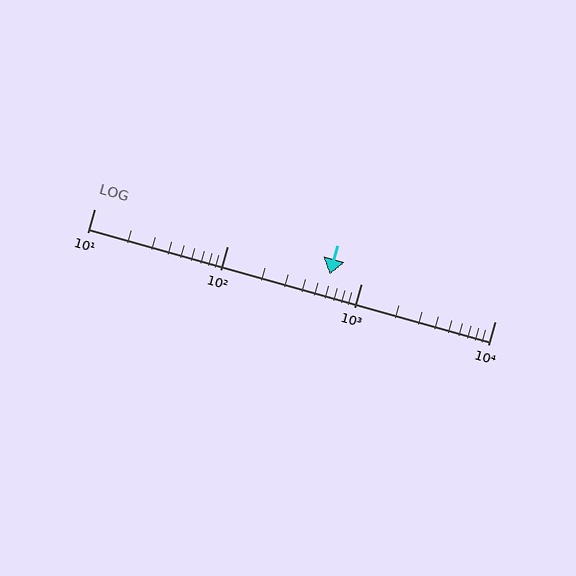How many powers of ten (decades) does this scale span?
The scale spans 3 decades, from 10 to 10000.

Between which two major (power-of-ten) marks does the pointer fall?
The pointer is between 100 and 1000.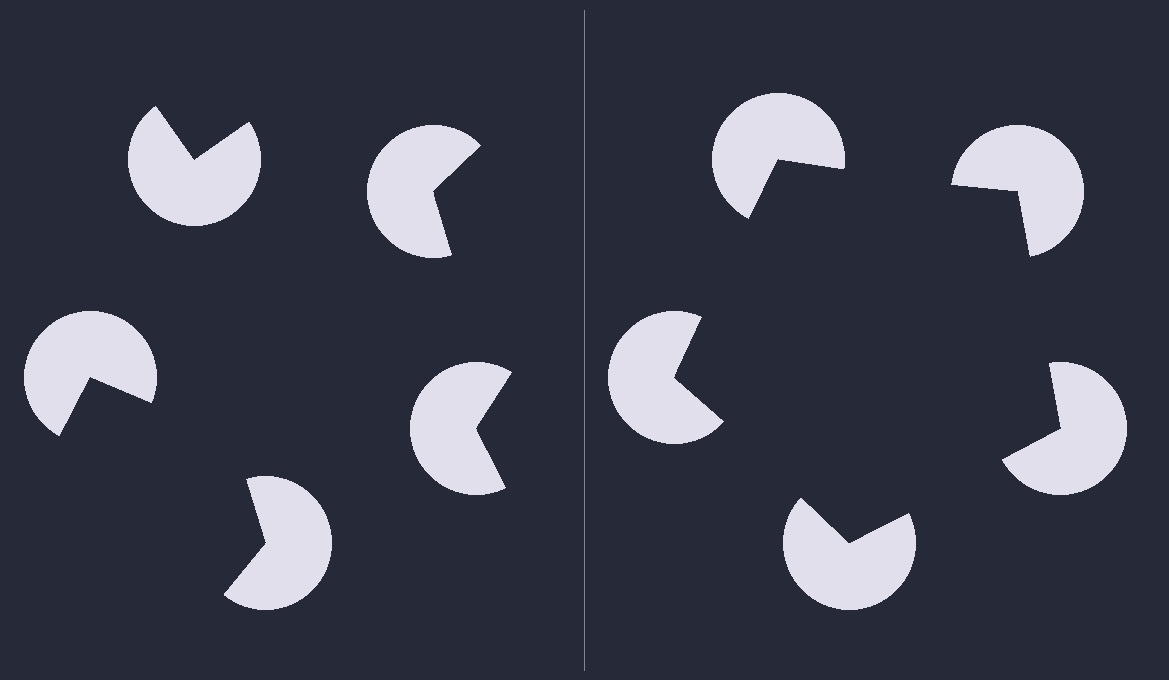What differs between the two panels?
The pac-man discs are positioned identically on both sides; only the wedge orientations differ. On the right they align to a pentagon; on the left they are misaligned.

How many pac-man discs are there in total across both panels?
10 — 5 on each side.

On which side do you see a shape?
An illusory pentagon appears on the right side. On the left side the wedge cuts are rotated, so no coherent shape forms.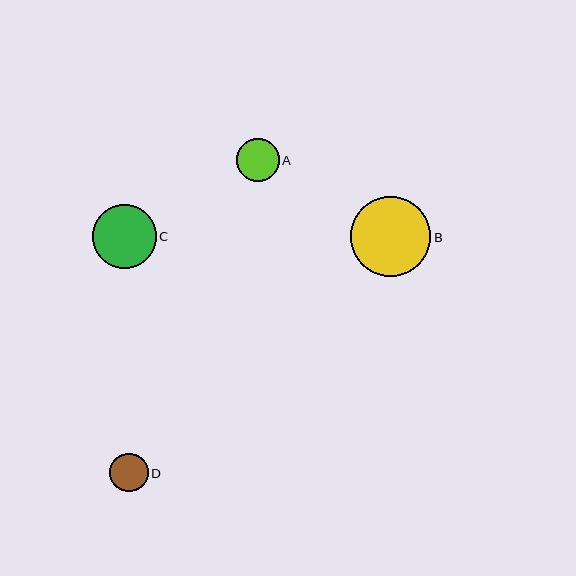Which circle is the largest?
Circle B is the largest with a size of approximately 80 pixels.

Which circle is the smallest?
Circle D is the smallest with a size of approximately 39 pixels.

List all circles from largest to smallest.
From largest to smallest: B, C, A, D.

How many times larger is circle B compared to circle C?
Circle B is approximately 1.3 times the size of circle C.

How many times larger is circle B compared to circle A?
Circle B is approximately 1.9 times the size of circle A.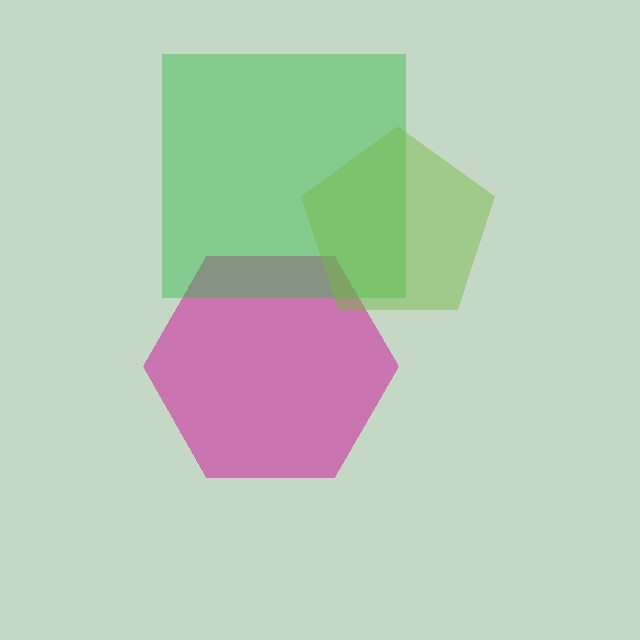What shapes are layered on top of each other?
The layered shapes are: a magenta hexagon, a green square, a lime pentagon.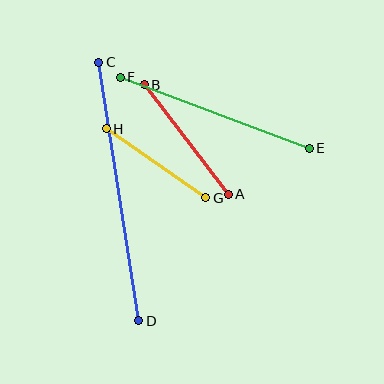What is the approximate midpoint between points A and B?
The midpoint is at approximately (186, 140) pixels.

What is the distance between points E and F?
The distance is approximately 202 pixels.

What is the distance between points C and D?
The distance is approximately 261 pixels.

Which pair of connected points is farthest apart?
Points C and D are farthest apart.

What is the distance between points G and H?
The distance is approximately 121 pixels.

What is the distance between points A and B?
The distance is approximately 138 pixels.